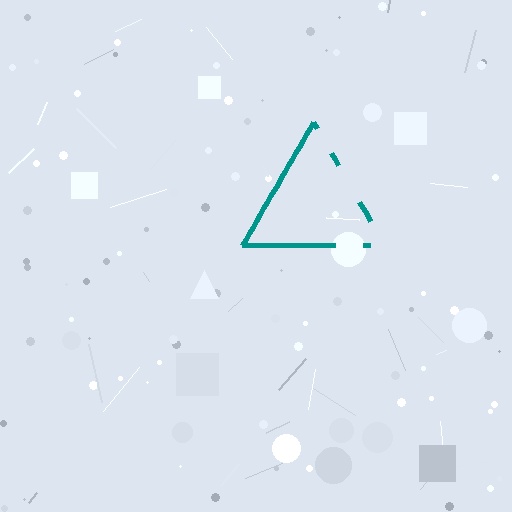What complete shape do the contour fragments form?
The contour fragments form a triangle.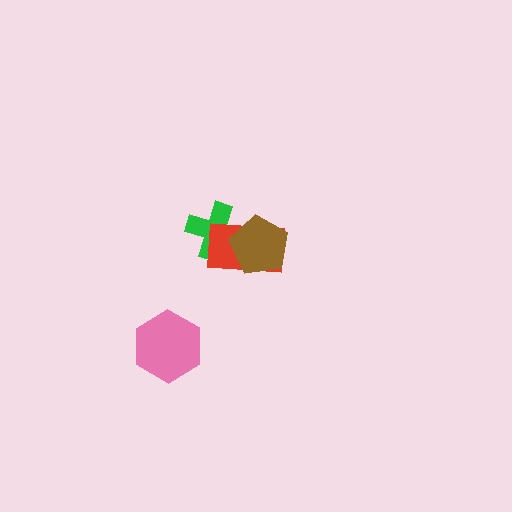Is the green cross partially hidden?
Yes, it is partially covered by another shape.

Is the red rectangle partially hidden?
Yes, it is partially covered by another shape.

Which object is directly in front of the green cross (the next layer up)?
The red rectangle is directly in front of the green cross.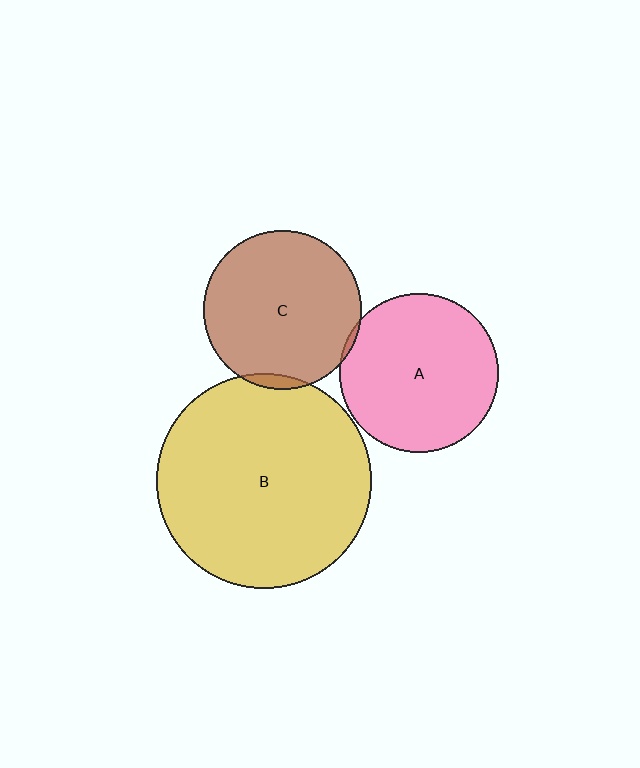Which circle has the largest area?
Circle B (yellow).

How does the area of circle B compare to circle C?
Approximately 1.8 times.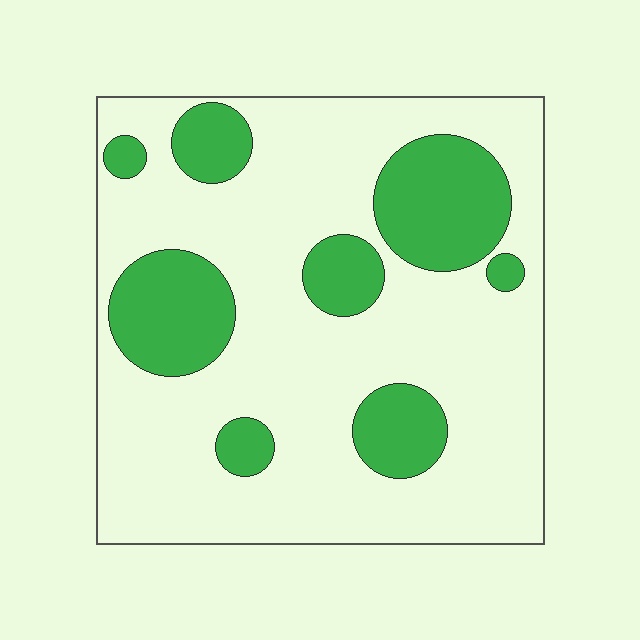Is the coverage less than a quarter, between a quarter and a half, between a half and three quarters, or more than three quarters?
Between a quarter and a half.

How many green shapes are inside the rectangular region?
8.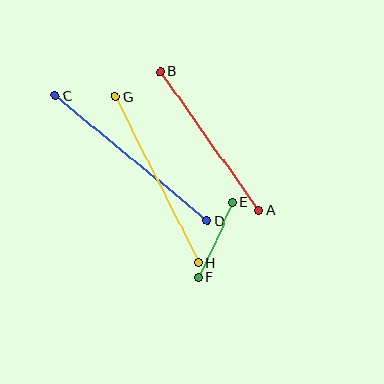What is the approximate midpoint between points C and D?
The midpoint is at approximately (131, 158) pixels.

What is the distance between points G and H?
The distance is approximately 185 pixels.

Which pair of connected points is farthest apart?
Points C and D are farthest apart.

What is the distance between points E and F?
The distance is approximately 82 pixels.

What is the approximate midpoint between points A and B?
The midpoint is at approximately (210, 141) pixels.